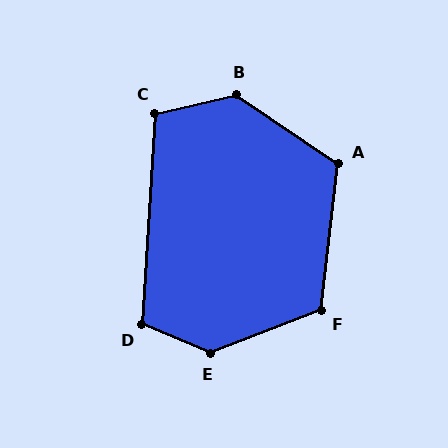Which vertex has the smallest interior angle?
C, at approximately 107 degrees.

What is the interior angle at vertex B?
Approximately 133 degrees (obtuse).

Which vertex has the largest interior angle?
E, at approximately 136 degrees.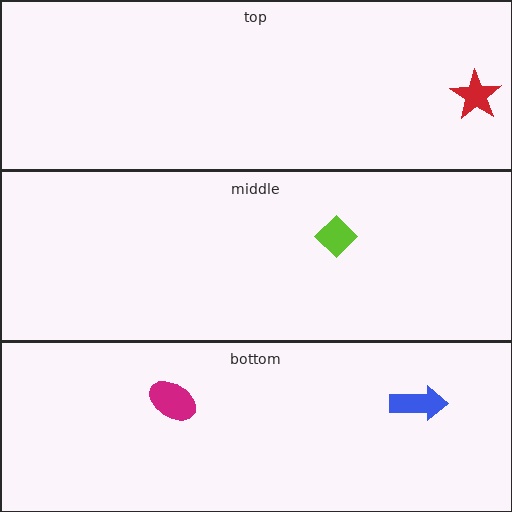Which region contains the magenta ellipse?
The bottom region.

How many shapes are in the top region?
1.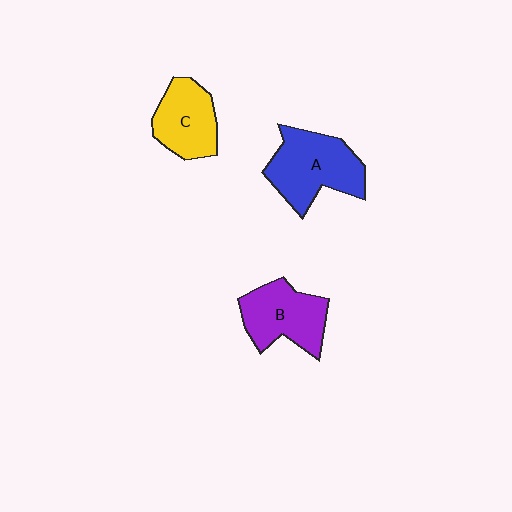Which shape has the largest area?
Shape A (blue).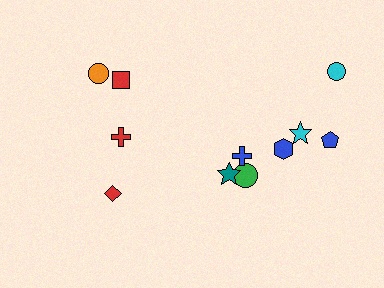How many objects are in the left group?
There are 4 objects.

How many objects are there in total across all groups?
There are 11 objects.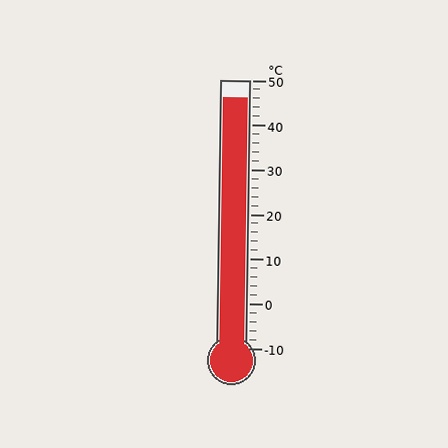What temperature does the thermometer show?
The thermometer shows approximately 46°C.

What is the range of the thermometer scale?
The thermometer scale ranges from -10°C to 50°C.